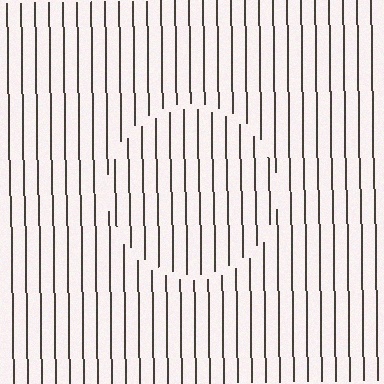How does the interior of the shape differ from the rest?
The interior of the shape contains the same grating, shifted by half a period — the contour is defined by the phase discontinuity where line-ends from the inner and outer gratings abut.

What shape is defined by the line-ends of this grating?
An illusory circle. The interior of the shape contains the same grating, shifted by half a period — the contour is defined by the phase discontinuity where line-ends from the inner and outer gratings abut.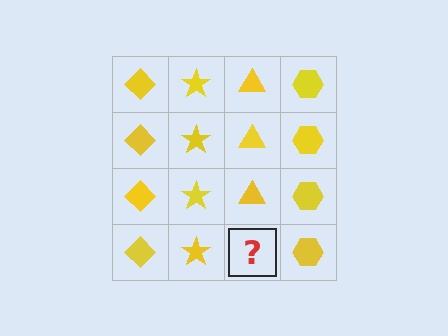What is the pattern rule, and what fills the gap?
The rule is that each column has a consistent shape. The gap should be filled with a yellow triangle.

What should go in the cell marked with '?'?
The missing cell should contain a yellow triangle.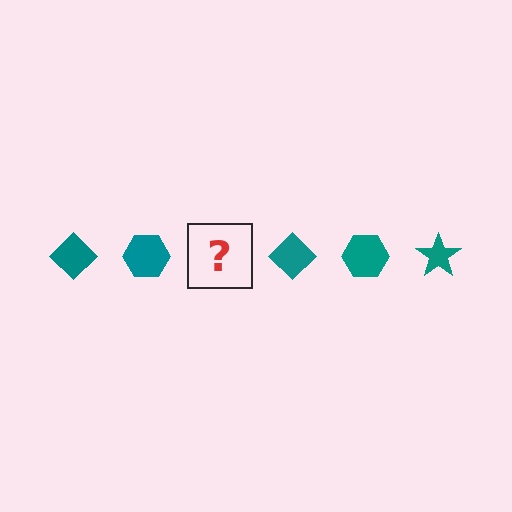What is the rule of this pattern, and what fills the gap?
The rule is that the pattern cycles through diamond, hexagon, star shapes in teal. The gap should be filled with a teal star.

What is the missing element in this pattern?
The missing element is a teal star.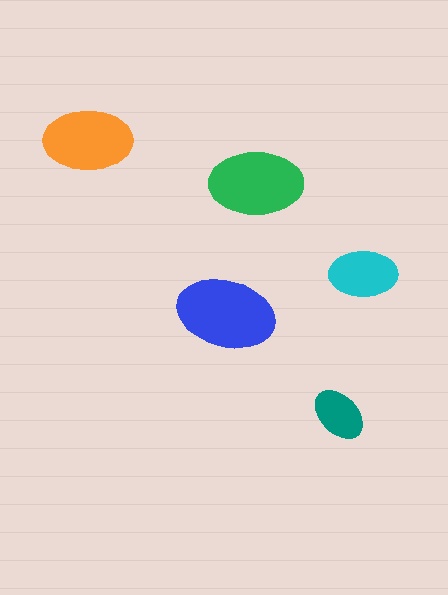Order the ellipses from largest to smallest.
the blue one, the green one, the orange one, the cyan one, the teal one.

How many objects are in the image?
There are 5 objects in the image.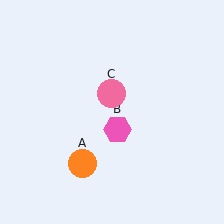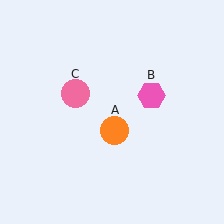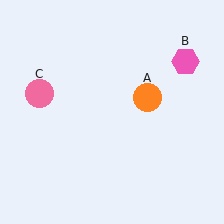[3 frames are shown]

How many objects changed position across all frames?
3 objects changed position: orange circle (object A), pink hexagon (object B), pink circle (object C).